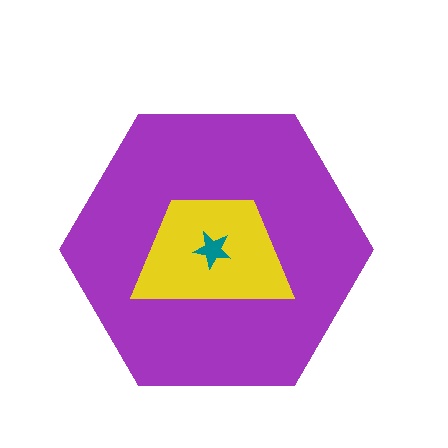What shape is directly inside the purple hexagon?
The yellow trapezoid.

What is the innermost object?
The teal star.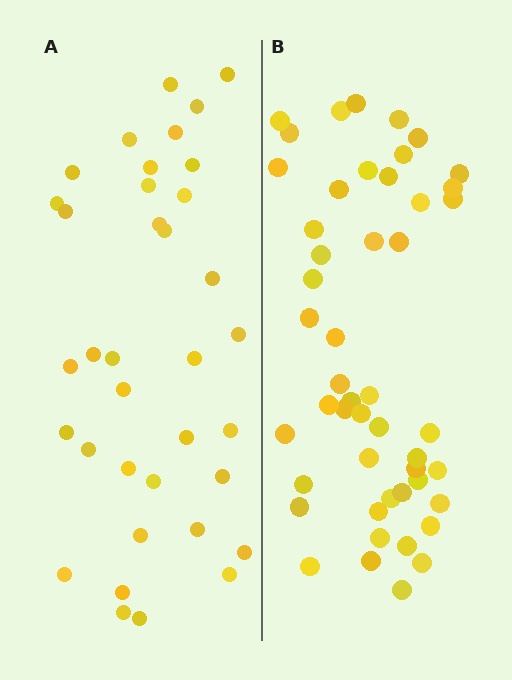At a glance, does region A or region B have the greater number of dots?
Region B (the right region) has more dots.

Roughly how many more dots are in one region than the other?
Region B has approximately 15 more dots than region A.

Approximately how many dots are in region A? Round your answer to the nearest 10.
About 40 dots. (The exact count is 36, which rounds to 40.)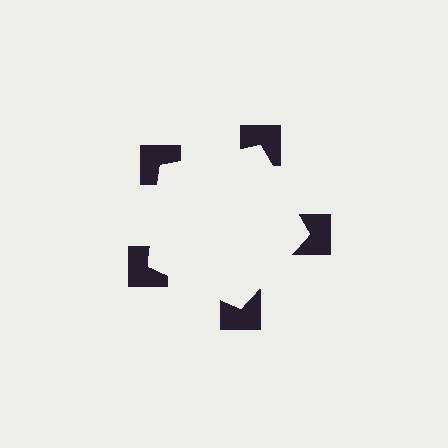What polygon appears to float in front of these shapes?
An illusory pentagon — its edges are inferred from the aligned wedge cuts in the notched squares, not physically drawn.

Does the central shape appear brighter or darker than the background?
It typically appears slightly brighter than the background, even though no actual brightness change is drawn.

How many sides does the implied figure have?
5 sides.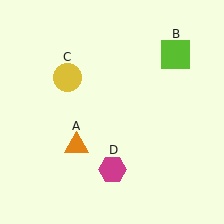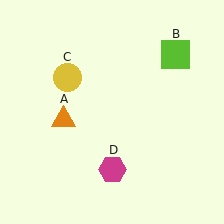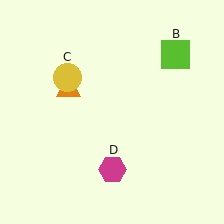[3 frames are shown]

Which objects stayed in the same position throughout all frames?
Lime square (object B) and yellow circle (object C) and magenta hexagon (object D) remained stationary.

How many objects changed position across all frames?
1 object changed position: orange triangle (object A).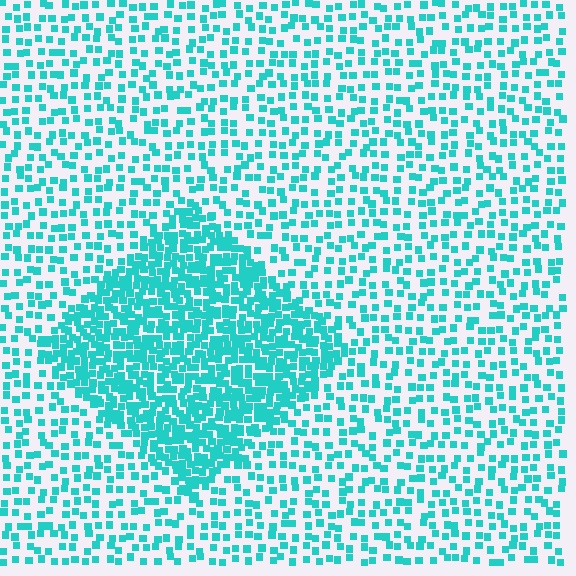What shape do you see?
I see a diamond.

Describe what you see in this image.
The image contains small cyan elements arranged at two different densities. A diamond-shaped region is visible where the elements are more densely packed than the surrounding area.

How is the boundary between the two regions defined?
The boundary is defined by a change in element density (approximately 2.4x ratio). All elements are the same color, size, and shape.